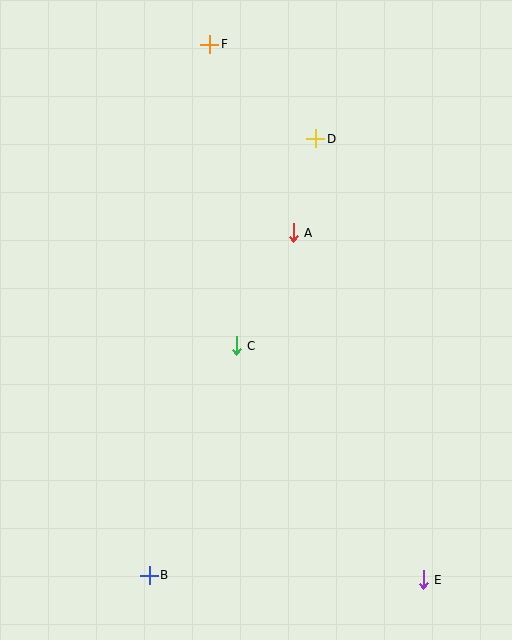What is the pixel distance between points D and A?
The distance between D and A is 96 pixels.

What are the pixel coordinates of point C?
Point C is at (236, 346).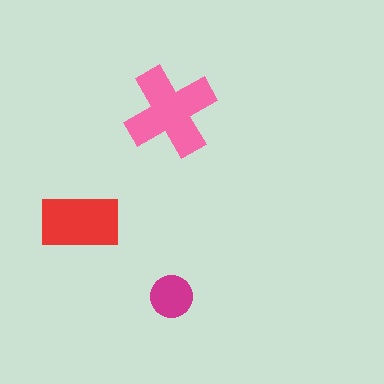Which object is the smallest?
The magenta circle.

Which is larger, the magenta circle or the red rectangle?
The red rectangle.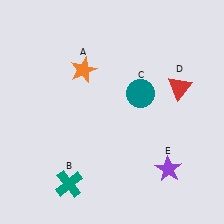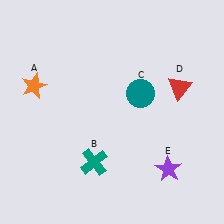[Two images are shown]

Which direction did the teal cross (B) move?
The teal cross (B) moved right.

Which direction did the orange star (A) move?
The orange star (A) moved left.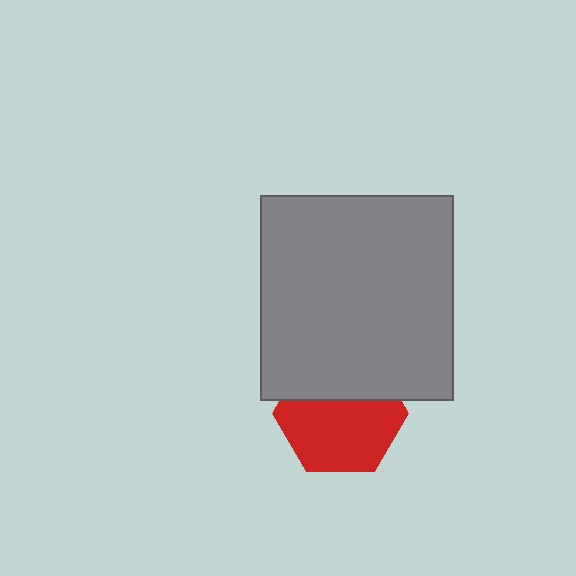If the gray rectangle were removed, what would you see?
You would see the complete red hexagon.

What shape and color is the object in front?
The object in front is a gray rectangle.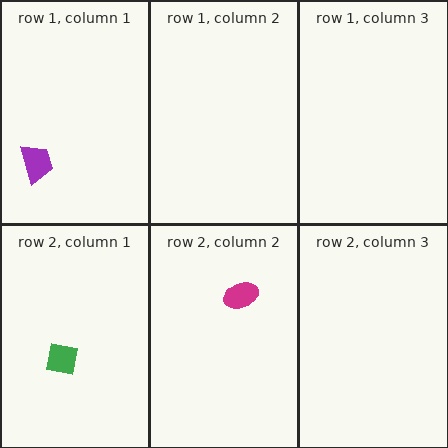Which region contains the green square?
The row 2, column 1 region.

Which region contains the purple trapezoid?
The row 1, column 1 region.